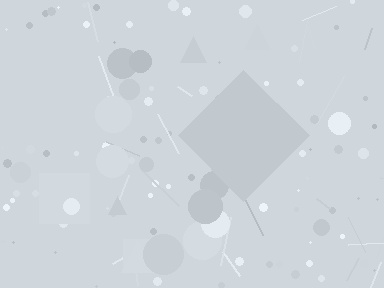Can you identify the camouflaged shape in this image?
The camouflaged shape is a diamond.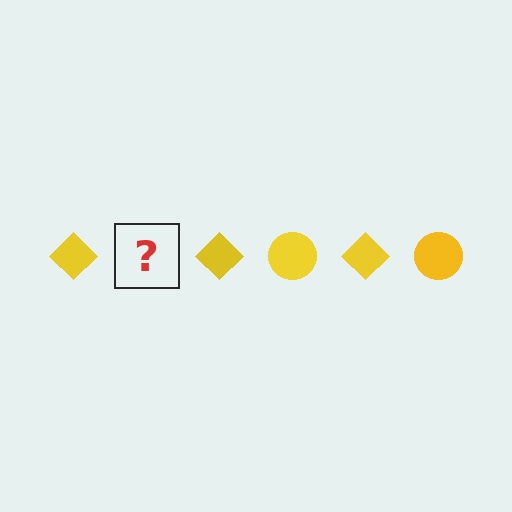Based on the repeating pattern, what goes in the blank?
The blank should be a yellow circle.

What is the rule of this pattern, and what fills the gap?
The rule is that the pattern cycles through diamond, circle shapes in yellow. The gap should be filled with a yellow circle.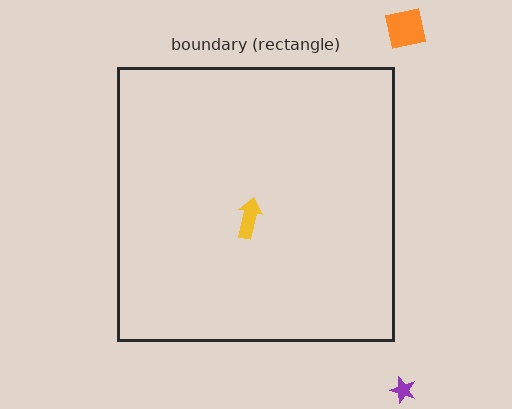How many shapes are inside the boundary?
1 inside, 2 outside.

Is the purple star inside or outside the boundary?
Outside.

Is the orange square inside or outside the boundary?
Outside.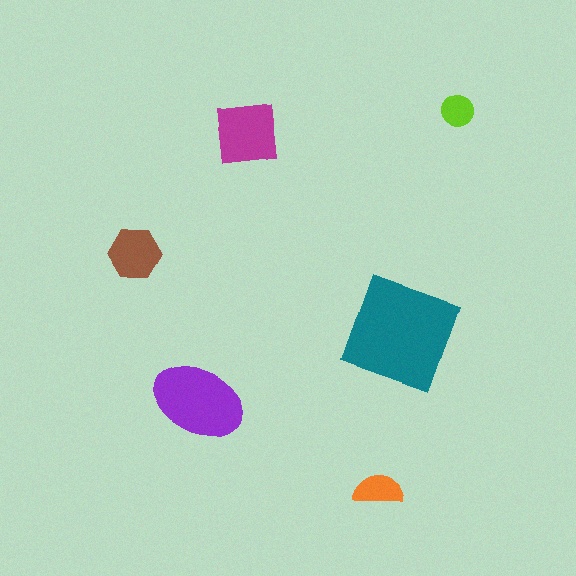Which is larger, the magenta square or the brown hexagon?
The magenta square.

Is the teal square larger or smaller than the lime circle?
Larger.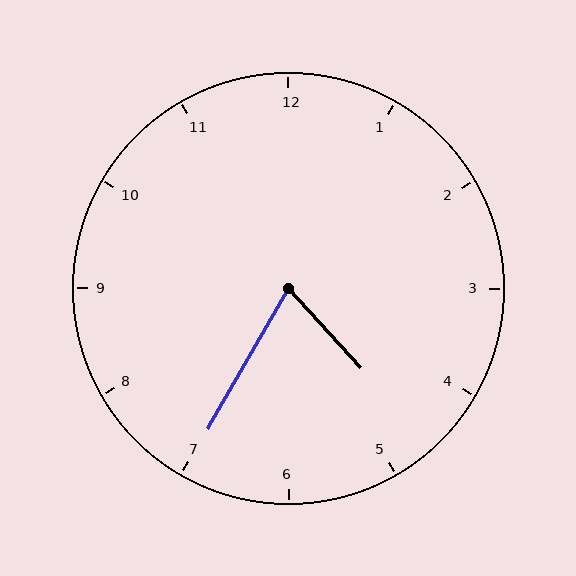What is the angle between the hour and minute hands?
Approximately 72 degrees.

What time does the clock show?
4:35.